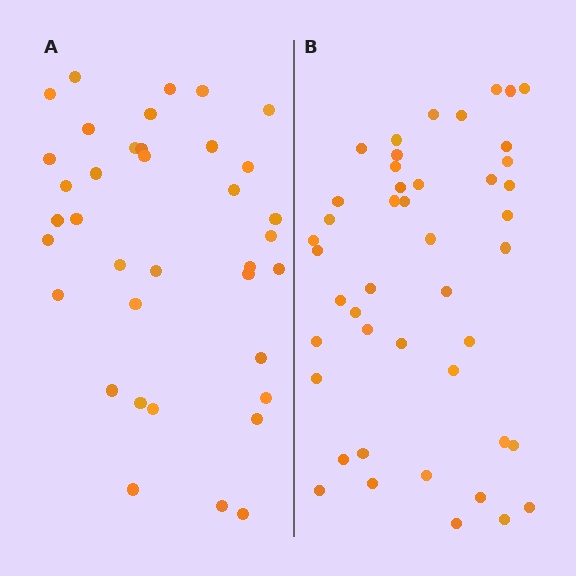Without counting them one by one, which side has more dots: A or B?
Region B (the right region) has more dots.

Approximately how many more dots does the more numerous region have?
Region B has roughly 8 or so more dots than region A.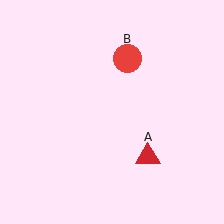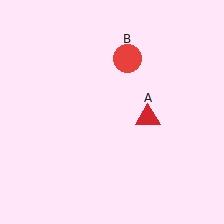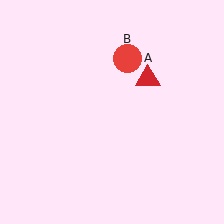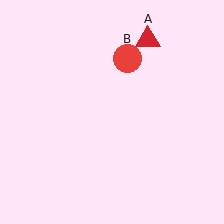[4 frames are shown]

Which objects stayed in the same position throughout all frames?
Red circle (object B) remained stationary.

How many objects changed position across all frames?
1 object changed position: red triangle (object A).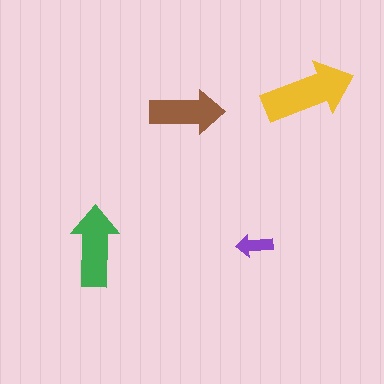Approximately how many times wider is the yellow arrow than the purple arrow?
About 2.5 times wider.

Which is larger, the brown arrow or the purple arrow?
The brown one.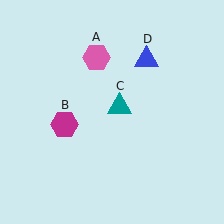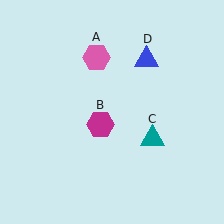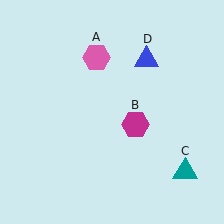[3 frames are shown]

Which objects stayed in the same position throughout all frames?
Pink hexagon (object A) and blue triangle (object D) remained stationary.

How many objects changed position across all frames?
2 objects changed position: magenta hexagon (object B), teal triangle (object C).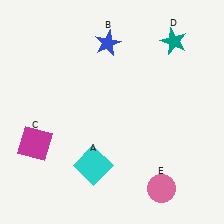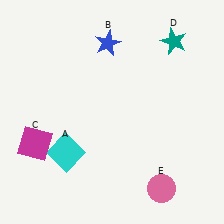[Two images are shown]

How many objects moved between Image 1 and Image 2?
1 object moved between the two images.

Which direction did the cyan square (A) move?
The cyan square (A) moved left.